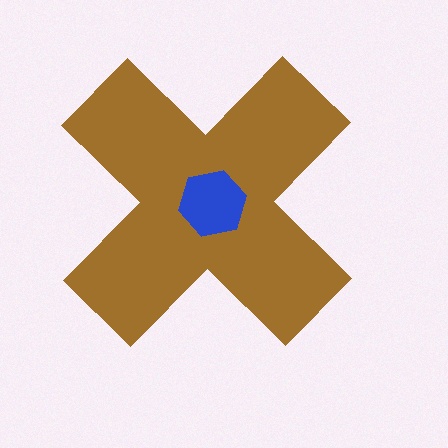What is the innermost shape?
The blue hexagon.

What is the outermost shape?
The brown cross.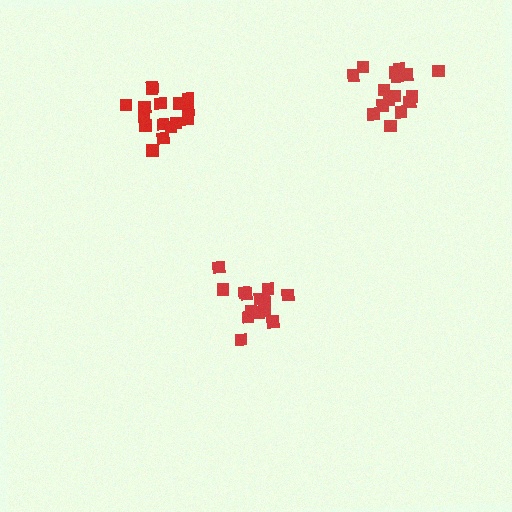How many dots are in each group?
Group 1: 14 dots, Group 2: 17 dots, Group 3: 16 dots (47 total).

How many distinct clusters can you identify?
There are 3 distinct clusters.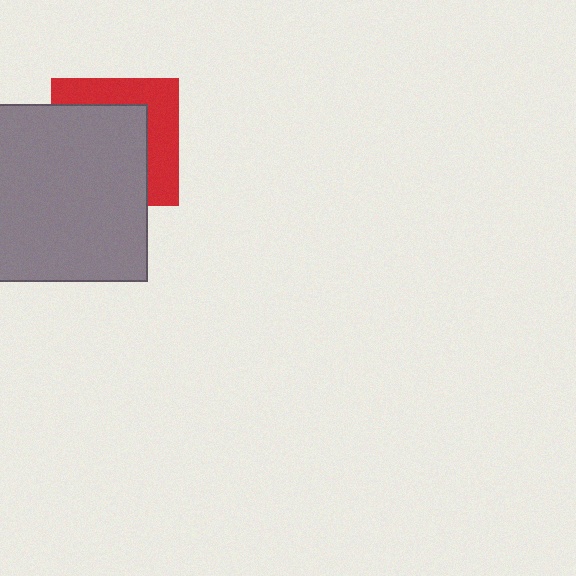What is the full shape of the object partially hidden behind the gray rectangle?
The partially hidden object is a red square.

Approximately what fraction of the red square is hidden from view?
Roughly 60% of the red square is hidden behind the gray rectangle.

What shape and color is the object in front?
The object in front is a gray rectangle.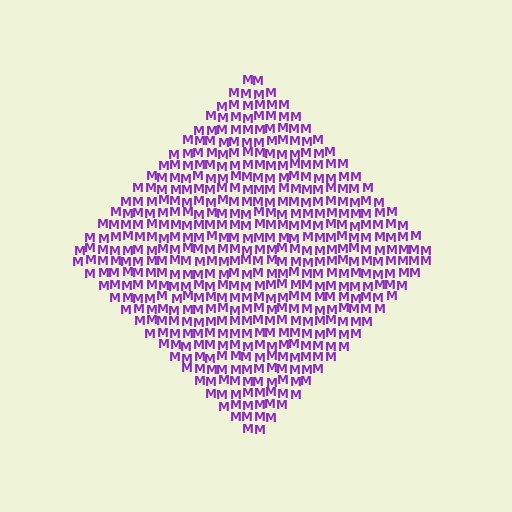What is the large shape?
The large shape is a diamond.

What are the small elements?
The small elements are letter M's.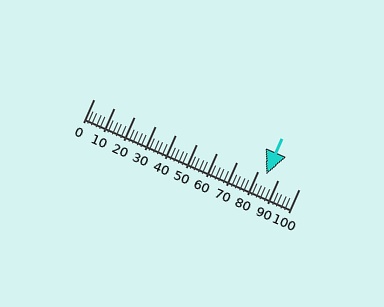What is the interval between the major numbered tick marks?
The major tick marks are spaced 10 units apart.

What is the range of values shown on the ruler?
The ruler shows values from 0 to 100.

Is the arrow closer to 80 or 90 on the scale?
The arrow is closer to 80.